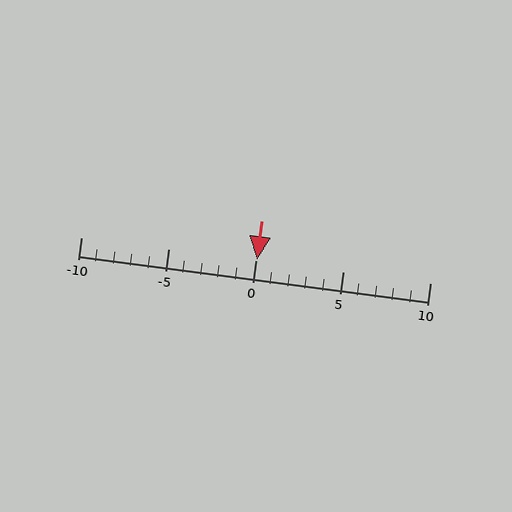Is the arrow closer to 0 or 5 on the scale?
The arrow is closer to 0.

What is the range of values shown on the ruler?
The ruler shows values from -10 to 10.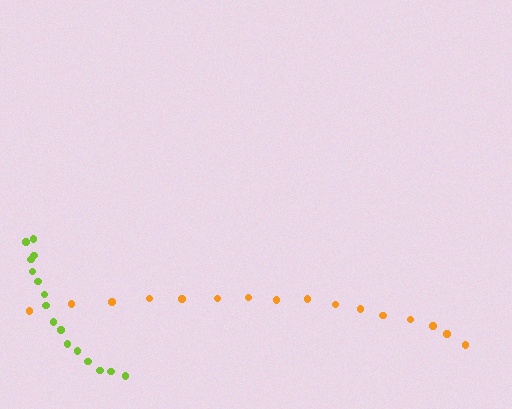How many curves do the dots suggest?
There are 2 distinct paths.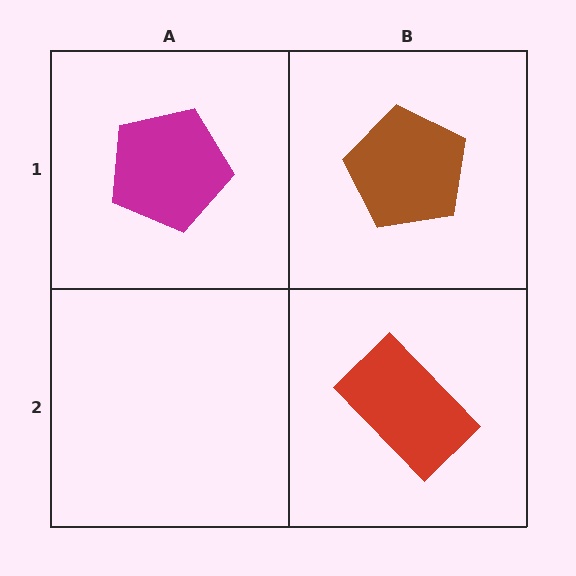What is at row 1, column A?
A magenta pentagon.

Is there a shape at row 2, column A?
No, that cell is empty.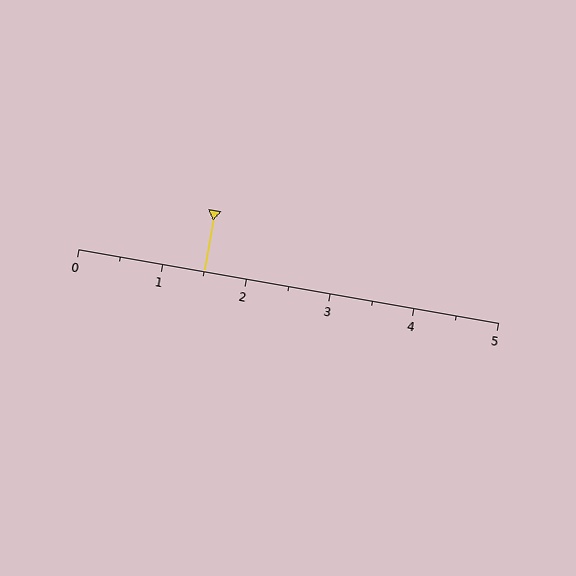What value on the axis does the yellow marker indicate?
The marker indicates approximately 1.5.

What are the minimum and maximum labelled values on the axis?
The axis runs from 0 to 5.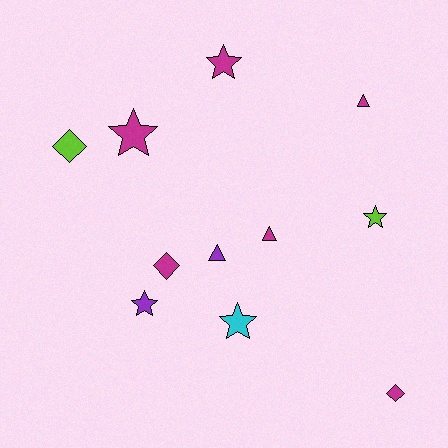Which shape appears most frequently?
Star, with 5 objects.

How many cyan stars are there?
There is 1 cyan star.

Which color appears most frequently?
Magenta, with 6 objects.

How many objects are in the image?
There are 11 objects.